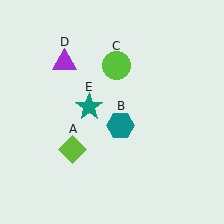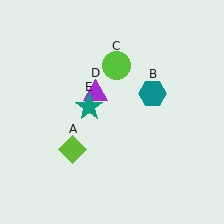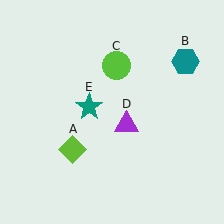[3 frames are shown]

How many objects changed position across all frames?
2 objects changed position: teal hexagon (object B), purple triangle (object D).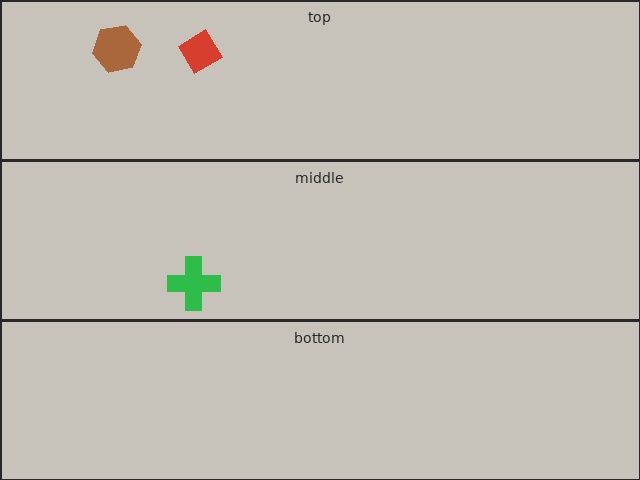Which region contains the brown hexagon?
The top region.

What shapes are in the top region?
The brown hexagon, the red diamond.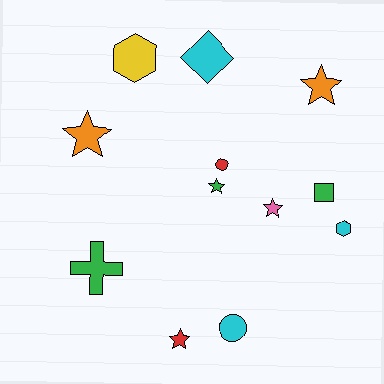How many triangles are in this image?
There are no triangles.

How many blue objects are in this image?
There are no blue objects.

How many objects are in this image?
There are 12 objects.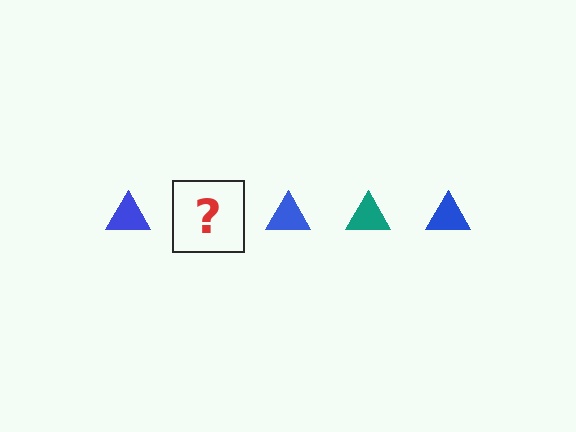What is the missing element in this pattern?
The missing element is a teal triangle.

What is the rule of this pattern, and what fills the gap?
The rule is that the pattern cycles through blue, teal triangles. The gap should be filled with a teal triangle.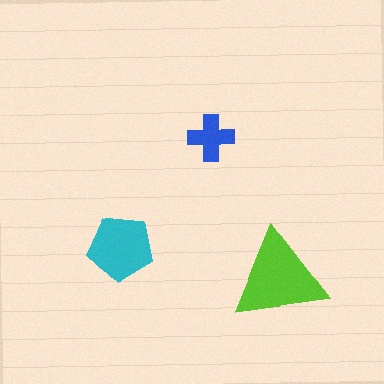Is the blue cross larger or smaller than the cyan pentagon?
Smaller.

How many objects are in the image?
There are 3 objects in the image.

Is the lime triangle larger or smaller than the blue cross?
Larger.